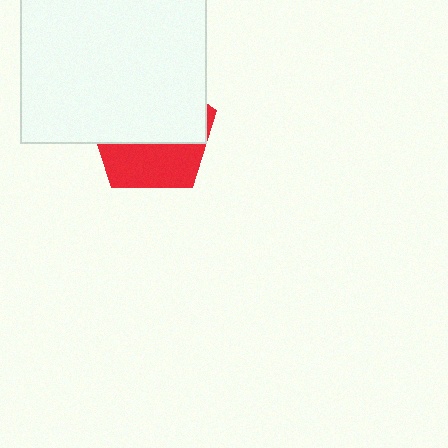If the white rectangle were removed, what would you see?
You would see the complete red pentagon.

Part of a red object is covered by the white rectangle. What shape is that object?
It is a pentagon.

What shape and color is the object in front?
The object in front is a white rectangle.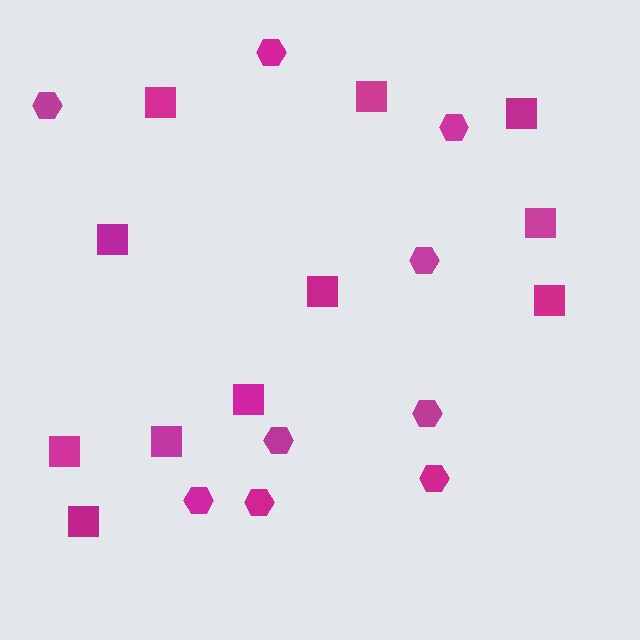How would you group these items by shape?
There are 2 groups: one group of hexagons (9) and one group of squares (11).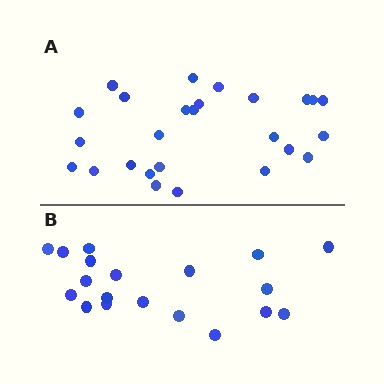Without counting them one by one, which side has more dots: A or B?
Region A (the top region) has more dots.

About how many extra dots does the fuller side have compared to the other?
Region A has roughly 8 or so more dots than region B.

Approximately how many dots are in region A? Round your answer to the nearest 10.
About 30 dots. (The exact count is 26, which rounds to 30.)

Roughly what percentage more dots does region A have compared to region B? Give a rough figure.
About 35% more.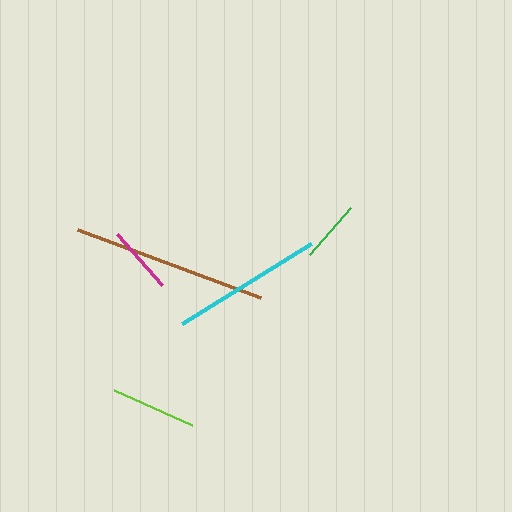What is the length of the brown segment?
The brown segment is approximately 196 pixels long.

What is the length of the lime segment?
The lime segment is approximately 86 pixels long.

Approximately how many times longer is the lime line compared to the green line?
The lime line is approximately 1.4 times the length of the green line.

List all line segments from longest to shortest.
From longest to shortest: brown, cyan, lime, magenta, green.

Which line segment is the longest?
The brown line is the longest at approximately 196 pixels.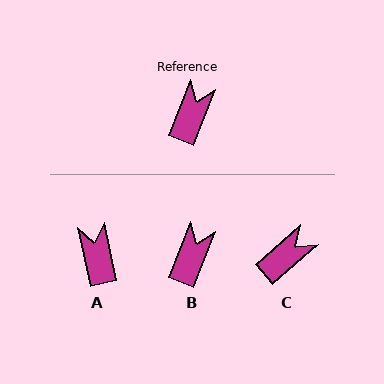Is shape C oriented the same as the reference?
No, it is off by about 28 degrees.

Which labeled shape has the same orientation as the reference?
B.